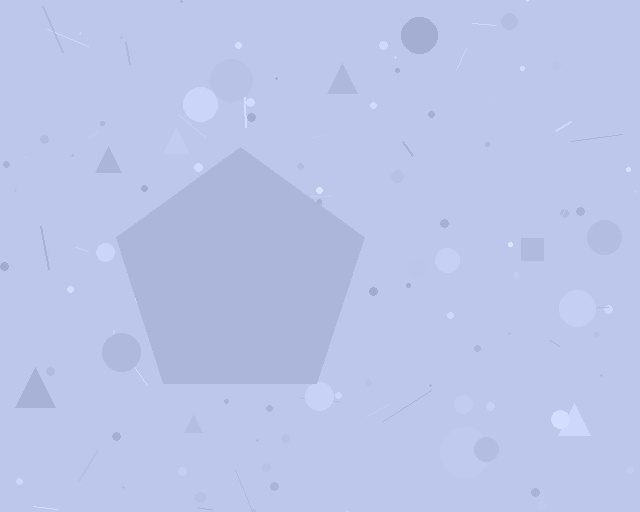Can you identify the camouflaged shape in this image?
The camouflaged shape is a pentagon.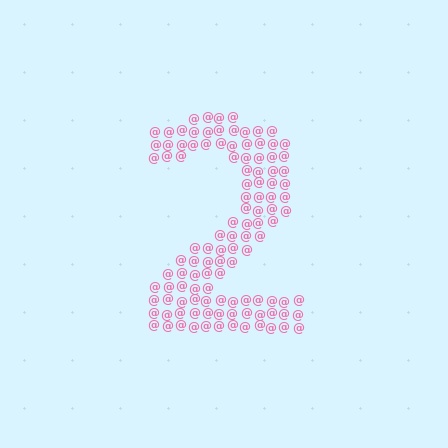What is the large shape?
The large shape is the digit 2.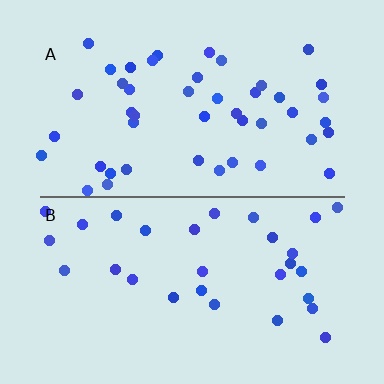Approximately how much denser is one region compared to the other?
Approximately 1.5× — region A over region B.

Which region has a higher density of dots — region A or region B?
A (the top).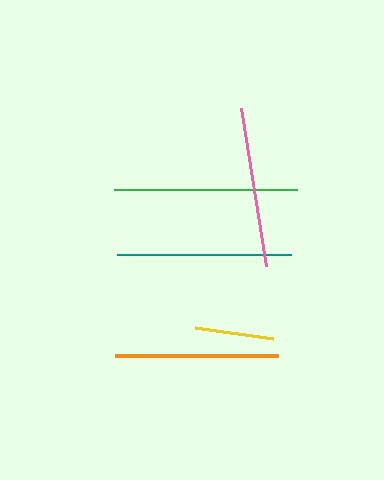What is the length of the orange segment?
The orange segment is approximately 163 pixels long.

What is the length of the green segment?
The green segment is approximately 183 pixels long.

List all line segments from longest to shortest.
From longest to shortest: green, teal, orange, pink, yellow.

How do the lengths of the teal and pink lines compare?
The teal and pink lines are approximately the same length.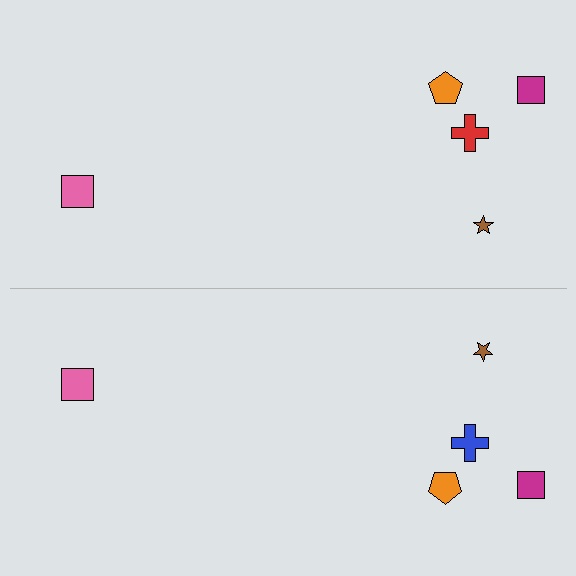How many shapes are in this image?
There are 10 shapes in this image.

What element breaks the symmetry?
The blue cross on the bottom side breaks the symmetry — its mirror counterpart is red.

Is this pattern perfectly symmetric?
No, the pattern is not perfectly symmetric. The blue cross on the bottom side breaks the symmetry — its mirror counterpart is red.